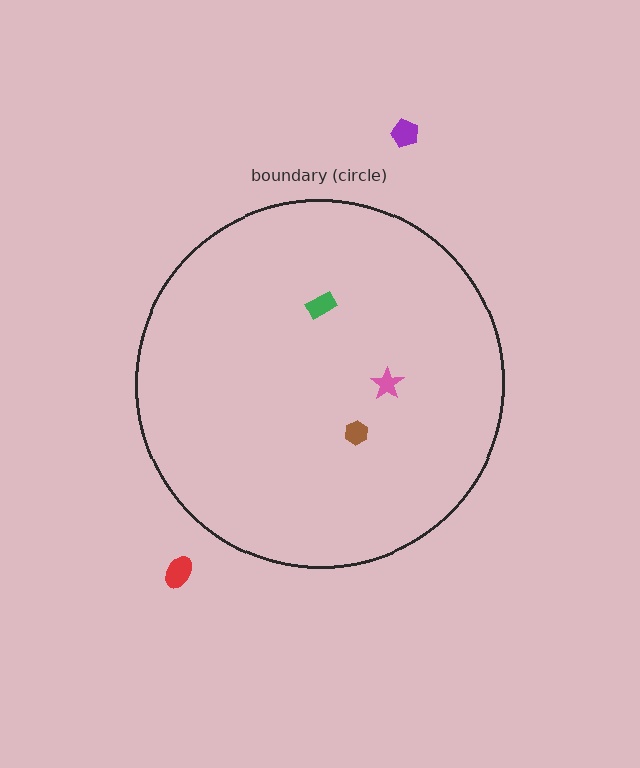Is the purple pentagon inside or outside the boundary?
Outside.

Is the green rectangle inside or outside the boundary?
Inside.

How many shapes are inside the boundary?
3 inside, 2 outside.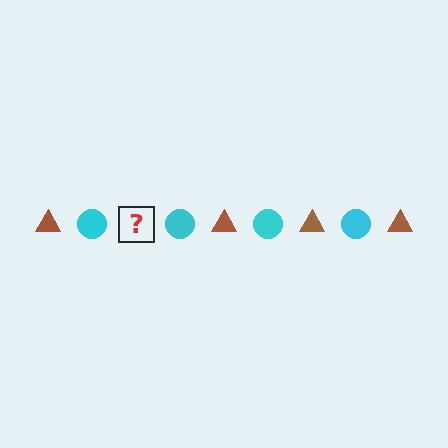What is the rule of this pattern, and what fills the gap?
The rule is that the pattern alternates between brown triangle and cyan circle. The gap should be filled with a brown triangle.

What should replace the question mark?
The question mark should be replaced with a brown triangle.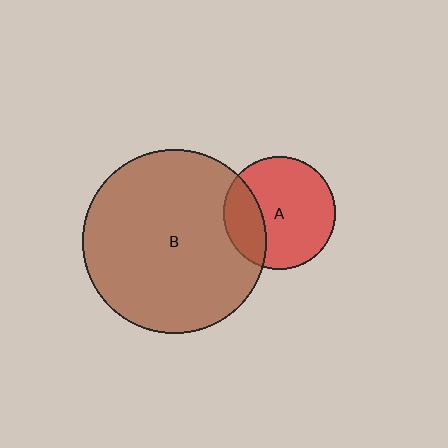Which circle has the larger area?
Circle B (brown).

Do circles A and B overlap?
Yes.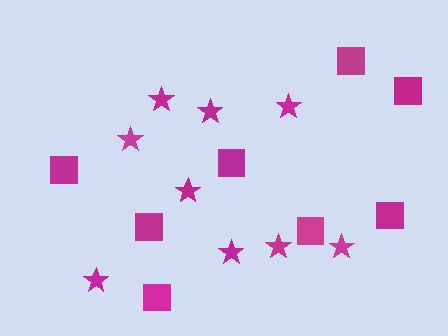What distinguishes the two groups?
There are 2 groups: one group of stars (9) and one group of squares (8).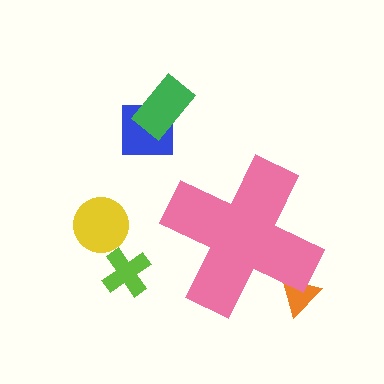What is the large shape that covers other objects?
A pink cross.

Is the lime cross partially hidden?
No, the lime cross is fully visible.